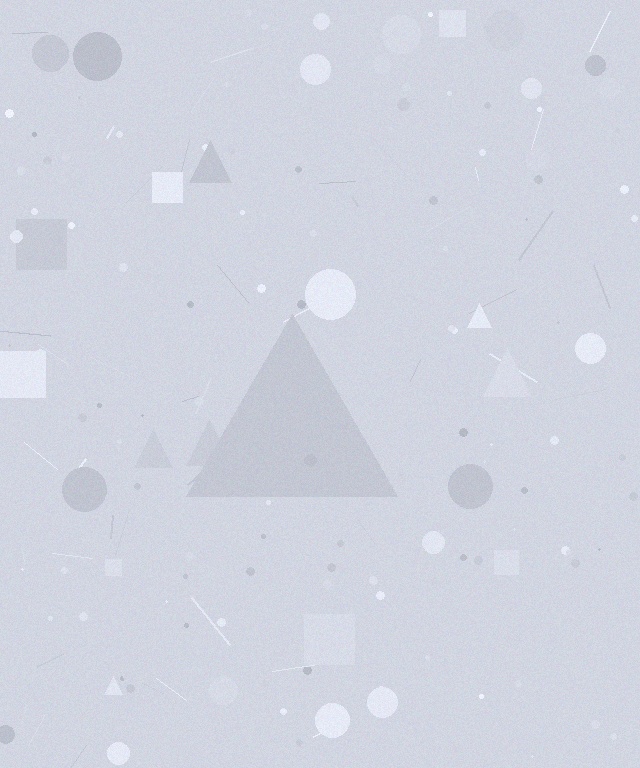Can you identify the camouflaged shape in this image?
The camouflaged shape is a triangle.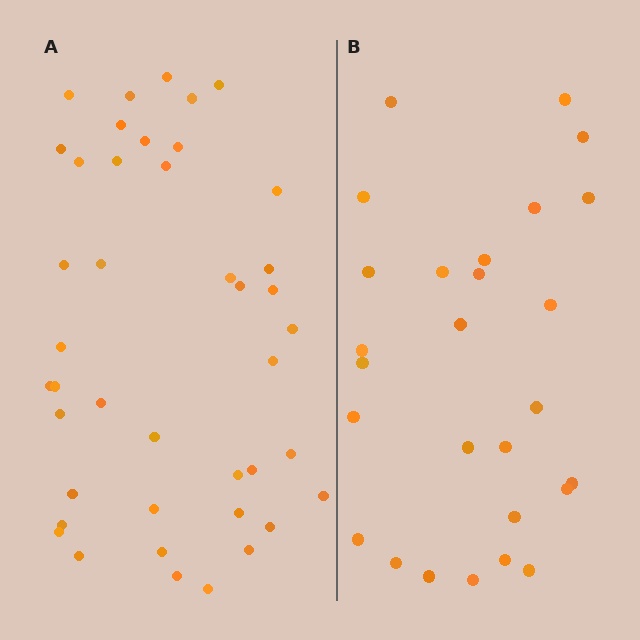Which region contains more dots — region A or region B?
Region A (the left region) has more dots.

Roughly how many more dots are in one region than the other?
Region A has approximately 15 more dots than region B.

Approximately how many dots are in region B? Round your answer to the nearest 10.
About 30 dots. (The exact count is 27, which rounds to 30.)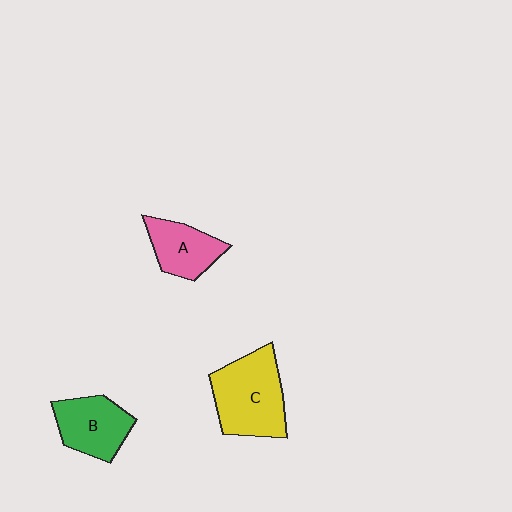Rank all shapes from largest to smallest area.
From largest to smallest: C (yellow), B (green), A (pink).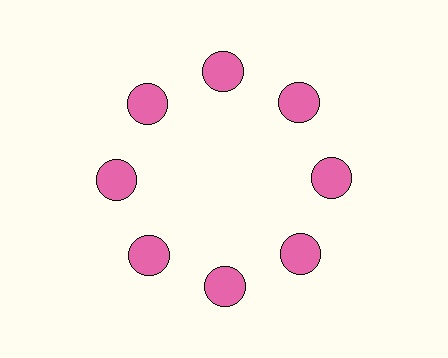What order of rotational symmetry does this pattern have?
This pattern has 8-fold rotational symmetry.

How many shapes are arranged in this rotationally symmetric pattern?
There are 8 shapes, arranged in 8 groups of 1.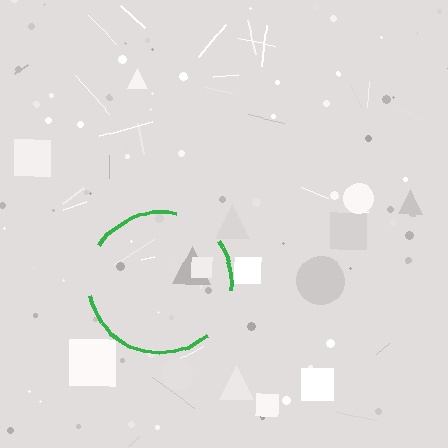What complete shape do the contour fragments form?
The contour fragments form a circle.